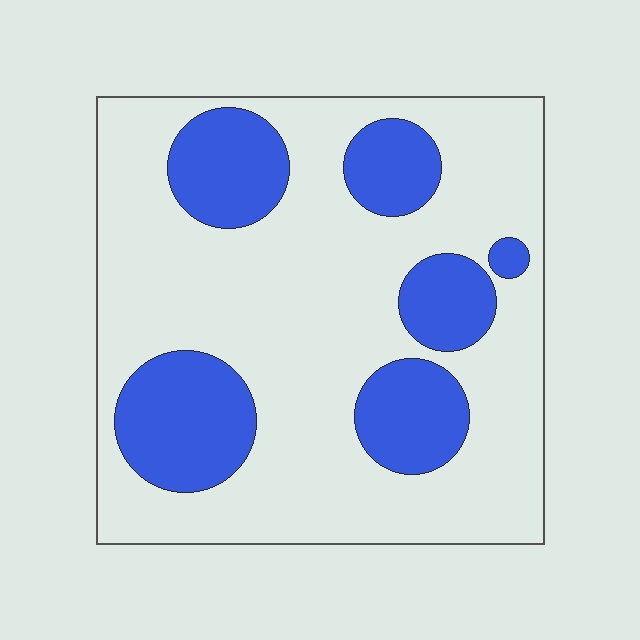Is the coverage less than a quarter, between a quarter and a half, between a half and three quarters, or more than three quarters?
Between a quarter and a half.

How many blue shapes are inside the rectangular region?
6.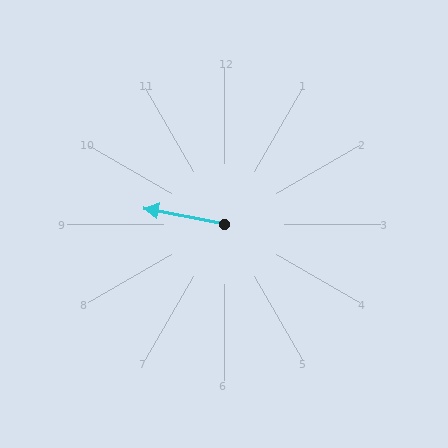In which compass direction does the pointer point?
West.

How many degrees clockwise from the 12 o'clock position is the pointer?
Approximately 281 degrees.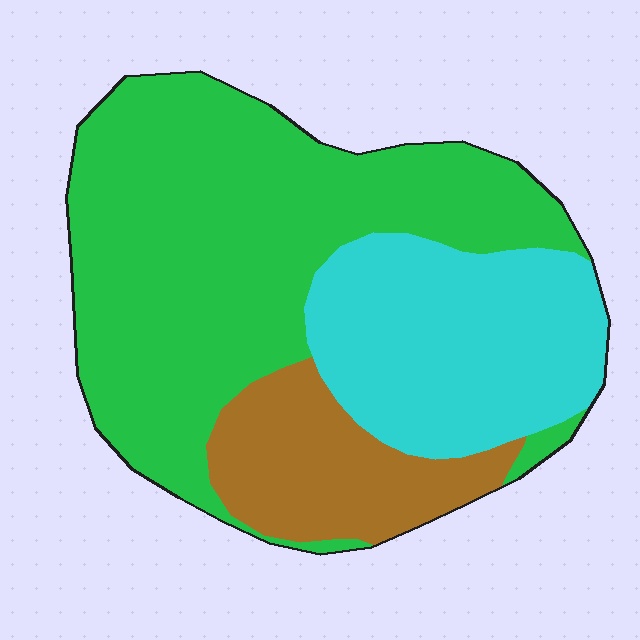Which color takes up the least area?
Brown, at roughly 15%.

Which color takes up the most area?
Green, at roughly 55%.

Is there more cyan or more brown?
Cyan.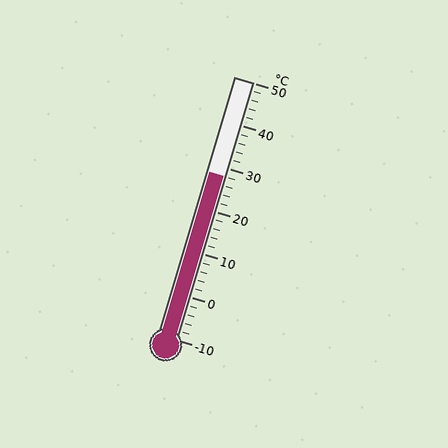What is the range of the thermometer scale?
The thermometer scale ranges from -10°C to 50°C.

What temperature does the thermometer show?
The thermometer shows approximately 28°C.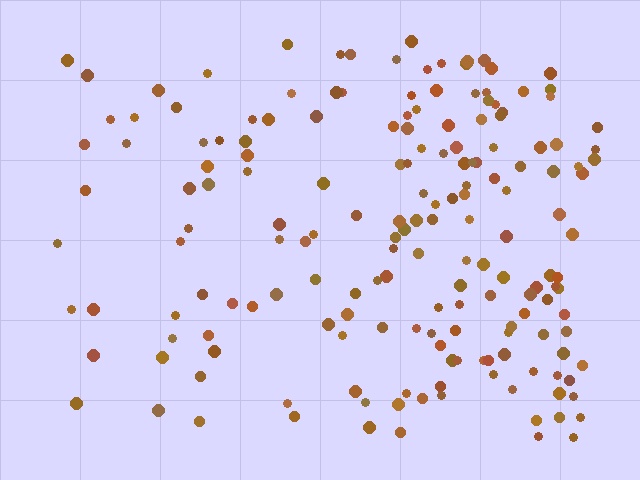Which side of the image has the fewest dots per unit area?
The left.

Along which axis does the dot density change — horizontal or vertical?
Horizontal.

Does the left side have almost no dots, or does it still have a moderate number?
Still a moderate number, just noticeably fewer than the right.